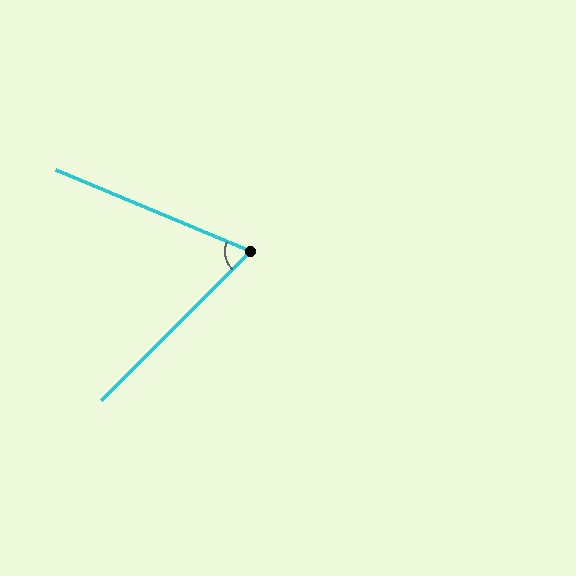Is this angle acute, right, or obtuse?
It is acute.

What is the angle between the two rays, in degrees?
Approximately 68 degrees.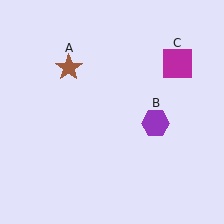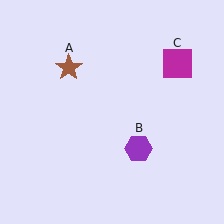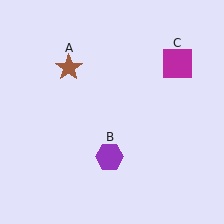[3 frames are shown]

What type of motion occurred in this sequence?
The purple hexagon (object B) rotated clockwise around the center of the scene.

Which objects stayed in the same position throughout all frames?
Brown star (object A) and magenta square (object C) remained stationary.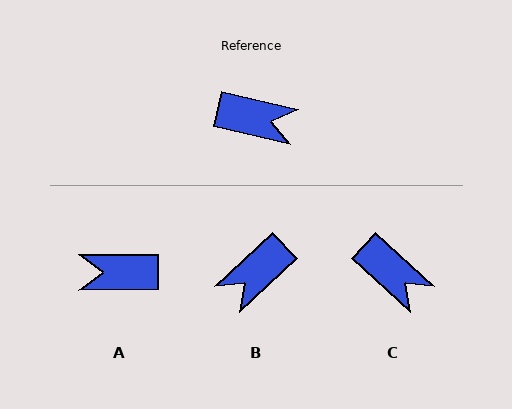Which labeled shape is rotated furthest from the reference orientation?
A, about 166 degrees away.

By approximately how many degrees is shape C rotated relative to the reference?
Approximately 29 degrees clockwise.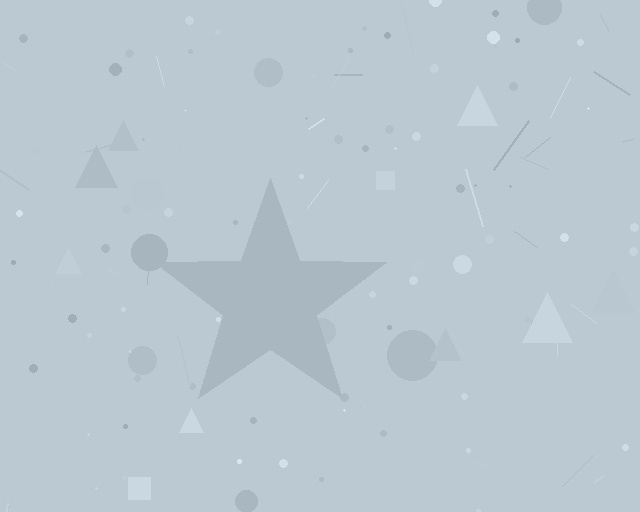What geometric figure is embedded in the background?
A star is embedded in the background.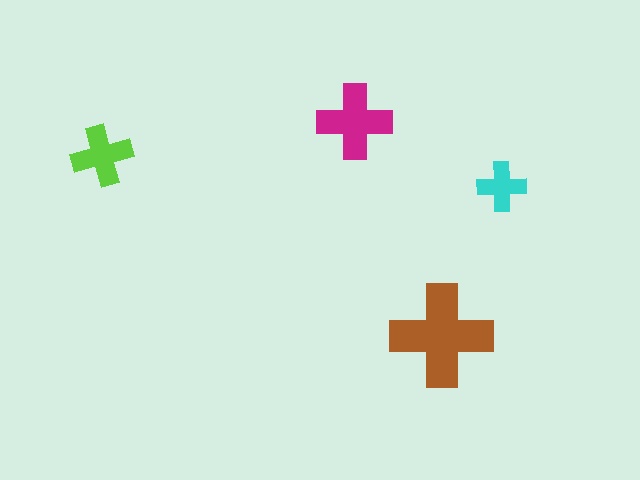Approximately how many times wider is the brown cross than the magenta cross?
About 1.5 times wider.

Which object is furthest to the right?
The cyan cross is rightmost.